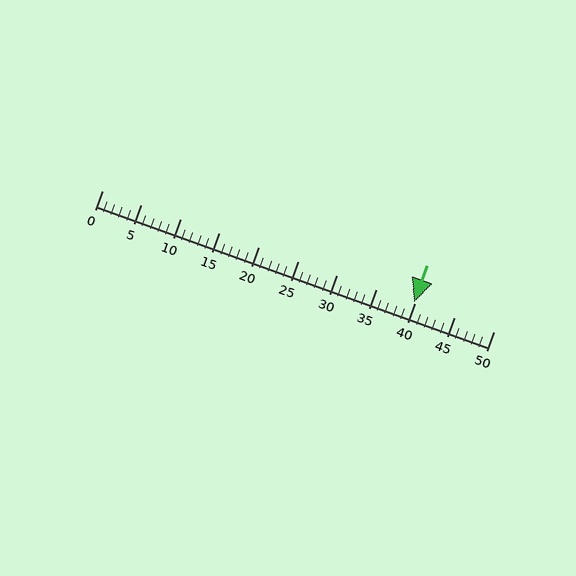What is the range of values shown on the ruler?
The ruler shows values from 0 to 50.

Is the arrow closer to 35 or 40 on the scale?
The arrow is closer to 40.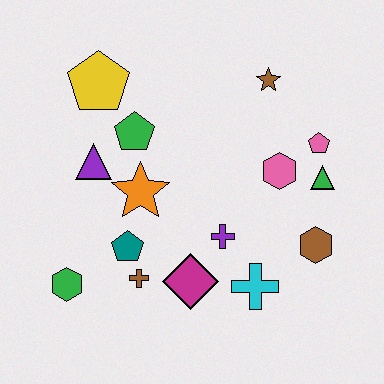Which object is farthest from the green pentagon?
The brown hexagon is farthest from the green pentagon.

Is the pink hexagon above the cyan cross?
Yes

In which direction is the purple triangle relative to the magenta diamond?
The purple triangle is above the magenta diamond.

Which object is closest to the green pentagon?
The purple triangle is closest to the green pentagon.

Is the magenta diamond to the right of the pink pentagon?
No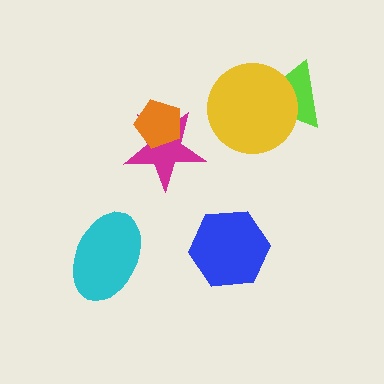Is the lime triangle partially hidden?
Yes, it is partially covered by another shape.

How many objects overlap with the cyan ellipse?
0 objects overlap with the cyan ellipse.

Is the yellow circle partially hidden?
No, no other shape covers it.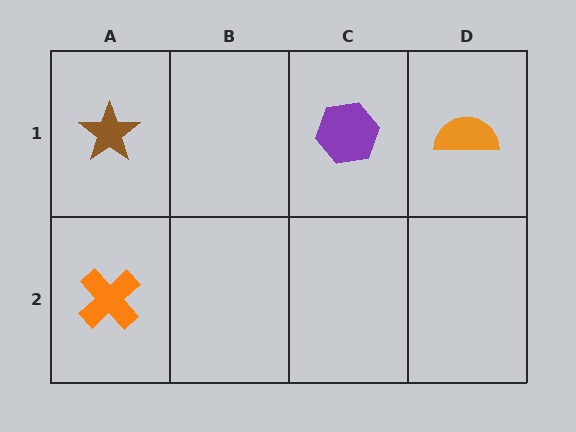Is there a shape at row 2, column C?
No, that cell is empty.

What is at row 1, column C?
A purple hexagon.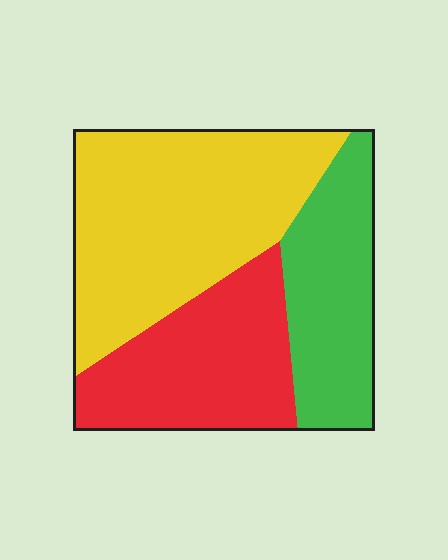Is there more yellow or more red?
Yellow.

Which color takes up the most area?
Yellow, at roughly 45%.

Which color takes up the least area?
Green, at roughly 25%.